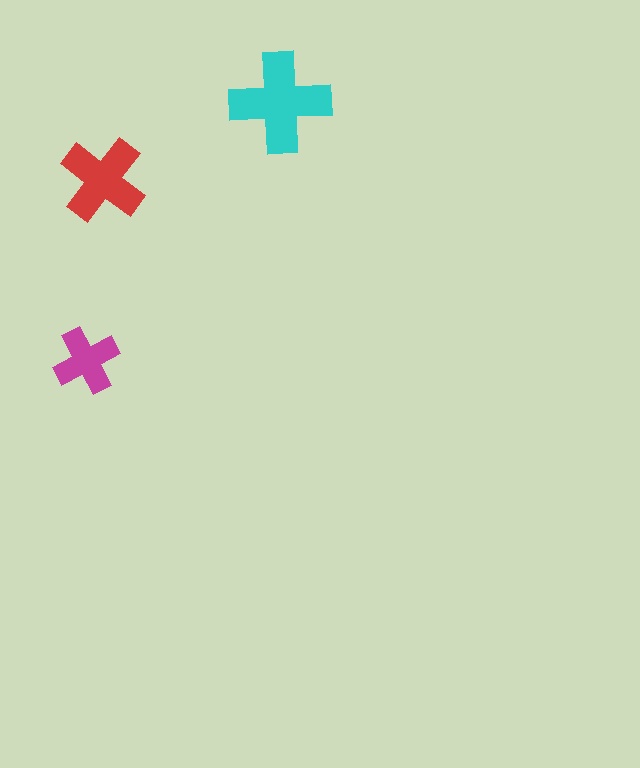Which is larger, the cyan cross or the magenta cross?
The cyan one.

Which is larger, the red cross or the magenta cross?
The red one.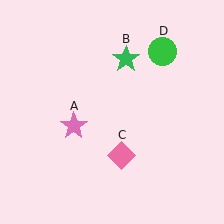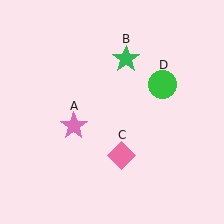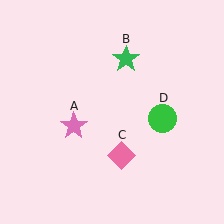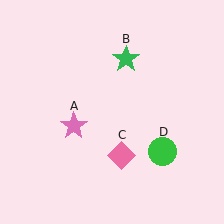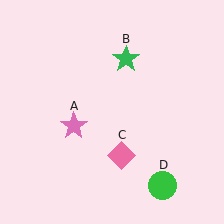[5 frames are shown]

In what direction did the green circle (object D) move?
The green circle (object D) moved down.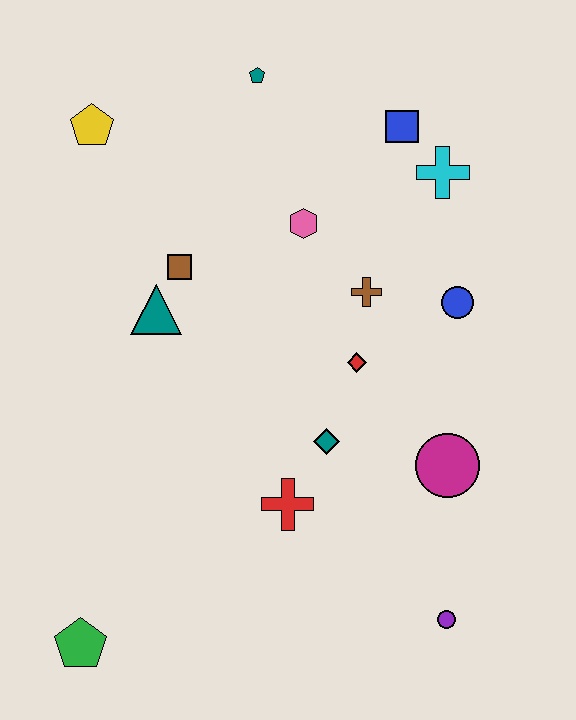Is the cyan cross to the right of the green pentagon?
Yes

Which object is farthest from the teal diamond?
The yellow pentagon is farthest from the teal diamond.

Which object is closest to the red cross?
The teal diamond is closest to the red cross.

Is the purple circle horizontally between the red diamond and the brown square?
No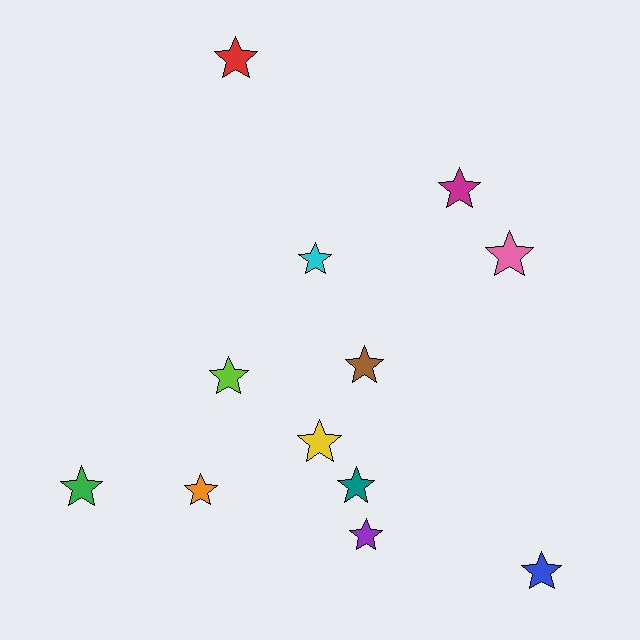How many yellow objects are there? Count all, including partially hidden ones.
There is 1 yellow object.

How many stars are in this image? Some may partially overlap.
There are 12 stars.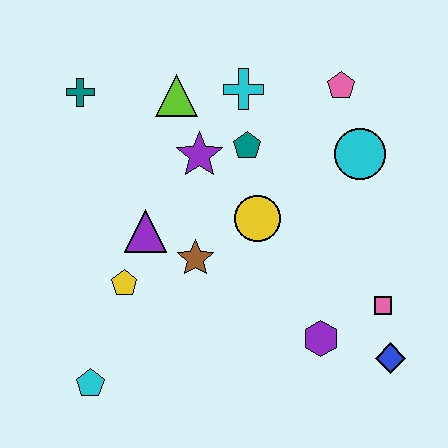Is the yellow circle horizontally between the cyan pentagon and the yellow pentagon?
No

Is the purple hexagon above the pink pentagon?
No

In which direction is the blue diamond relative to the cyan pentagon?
The blue diamond is to the right of the cyan pentagon.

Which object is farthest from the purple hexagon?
The teal cross is farthest from the purple hexagon.